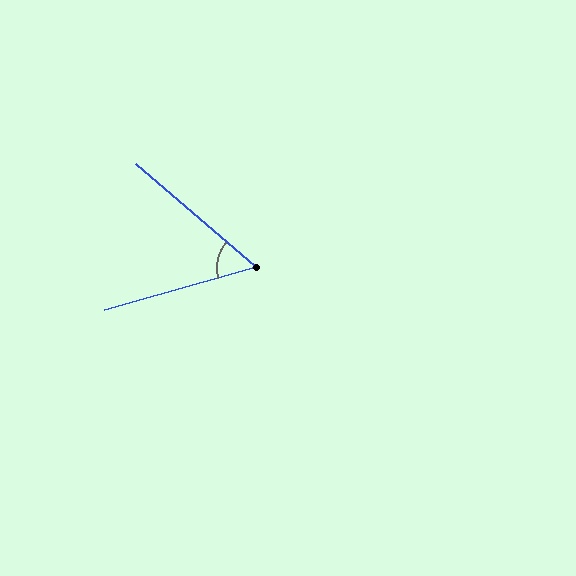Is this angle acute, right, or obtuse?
It is acute.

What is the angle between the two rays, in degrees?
Approximately 56 degrees.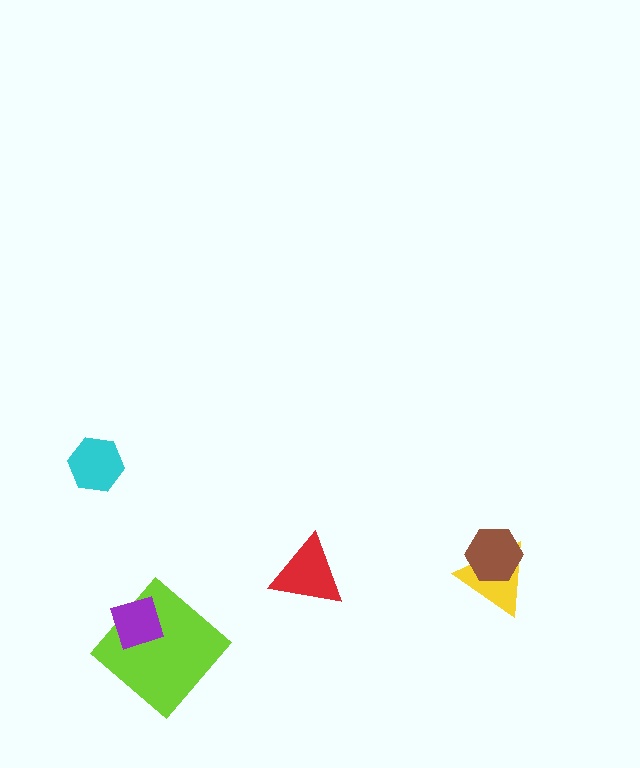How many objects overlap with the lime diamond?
1 object overlaps with the lime diamond.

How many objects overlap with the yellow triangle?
1 object overlaps with the yellow triangle.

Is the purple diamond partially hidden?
No, no other shape covers it.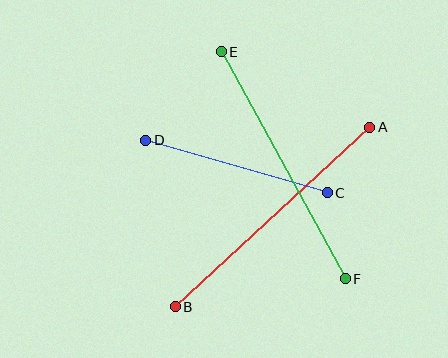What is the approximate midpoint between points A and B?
The midpoint is at approximately (273, 217) pixels.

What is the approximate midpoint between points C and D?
The midpoint is at approximately (237, 166) pixels.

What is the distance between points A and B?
The distance is approximately 264 pixels.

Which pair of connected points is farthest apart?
Points A and B are farthest apart.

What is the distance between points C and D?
The distance is approximately 189 pixels.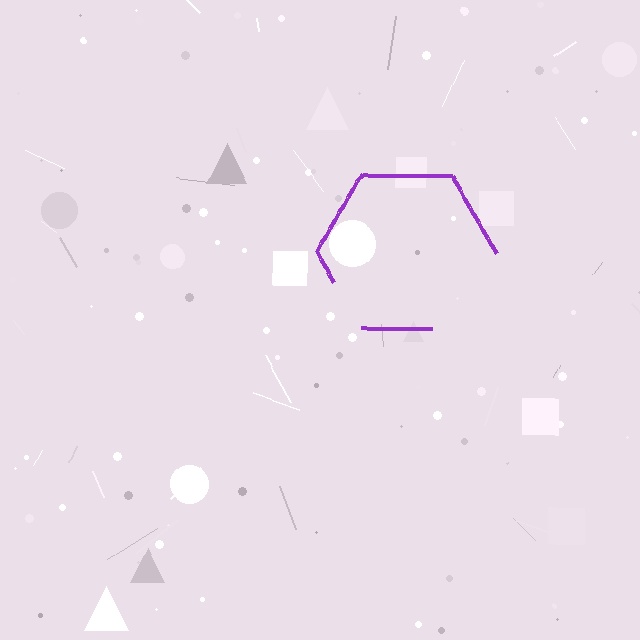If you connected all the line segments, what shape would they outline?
They would outline a hexagon.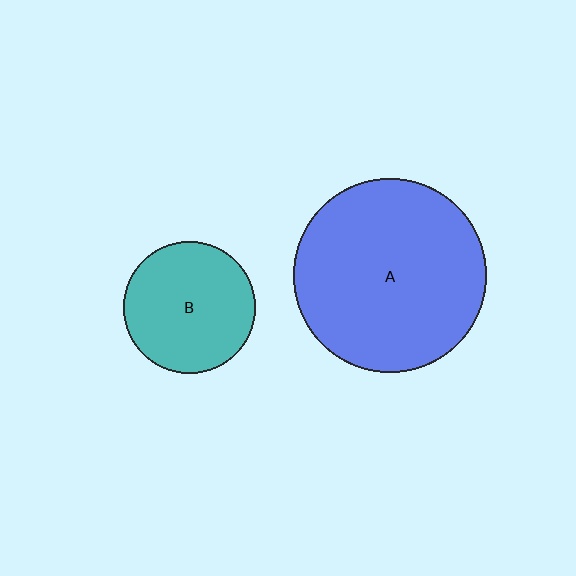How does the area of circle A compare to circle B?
Approximately 2.1 times.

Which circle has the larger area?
Circle A (blue).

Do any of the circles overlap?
No, none of the circles overlap.